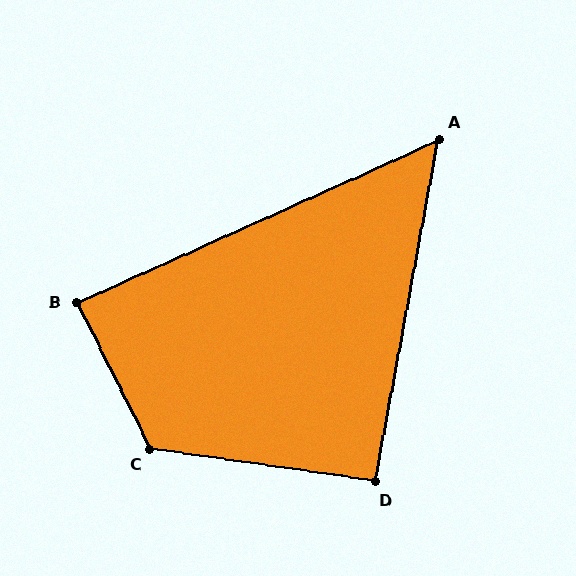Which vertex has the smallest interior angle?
A, at approximately 55 degrees.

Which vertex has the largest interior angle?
C, at approximately 125 degrees.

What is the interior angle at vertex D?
Approximately 92 degrees (approximately right).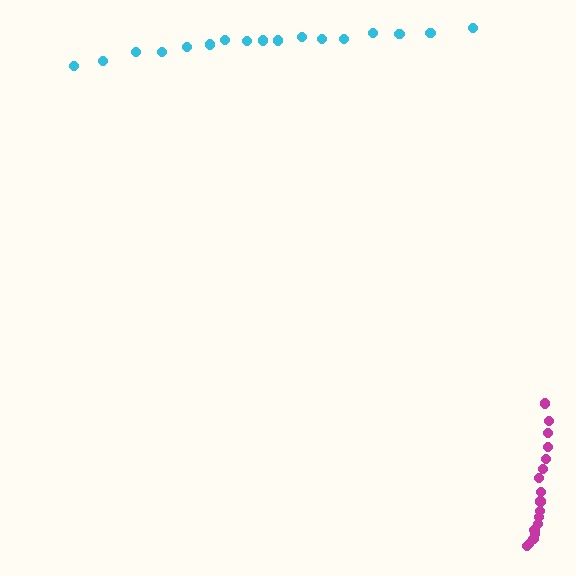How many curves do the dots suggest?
There are 2 distinct paths.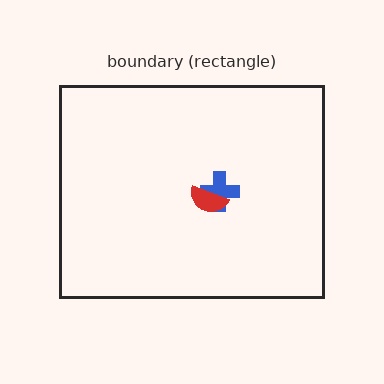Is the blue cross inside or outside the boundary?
Inside.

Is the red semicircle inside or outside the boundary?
Inside.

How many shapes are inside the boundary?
2 inside, 0 outside.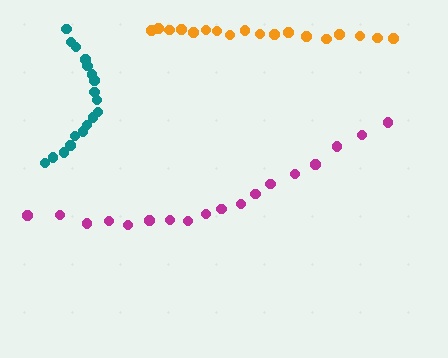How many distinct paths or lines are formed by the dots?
There are 3 distinct paths.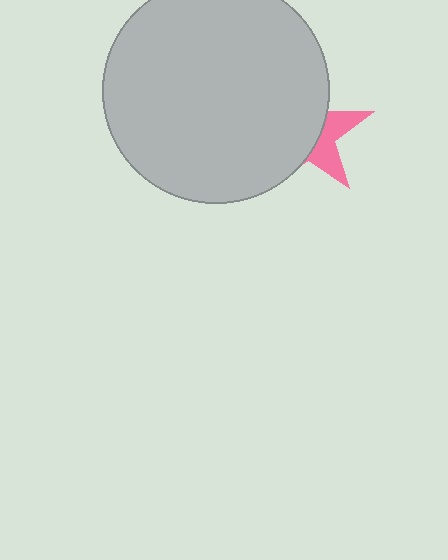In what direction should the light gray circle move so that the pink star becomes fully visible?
The light gray circle should move left. That is the shortest direction to clear the overlap and leave the pink star fully visible.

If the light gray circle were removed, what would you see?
You would see the complete pink star.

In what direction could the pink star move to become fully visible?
The pink star could move right. That would shift it out from behind the light gray circle entirely.